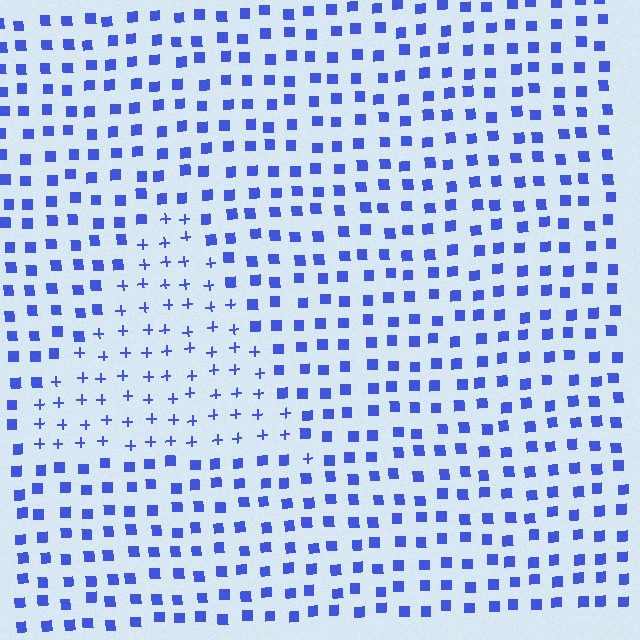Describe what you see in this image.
The image is filled with small blue elements arranged in a uniform grid. A triangle-shaped region contains plus signs, while the surrounding area contains squares. The boundary is defined purely by the change in element shape.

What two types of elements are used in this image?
The image uses plus signs inside the triangle region and squares outside it.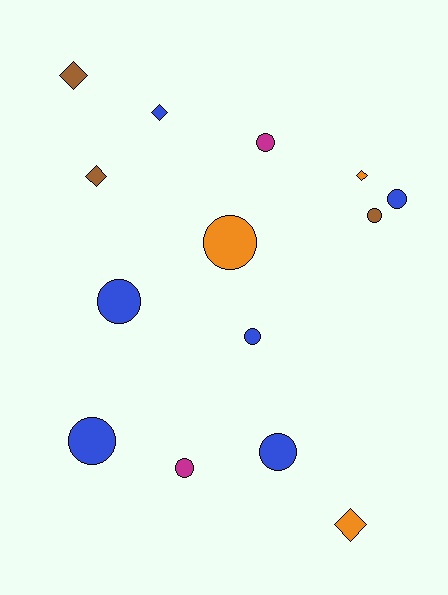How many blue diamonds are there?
There is 1 blue diamond.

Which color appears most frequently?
Blue, with 6 objects.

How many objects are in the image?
There are 14 objects.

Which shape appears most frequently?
Circle, with 9 objects.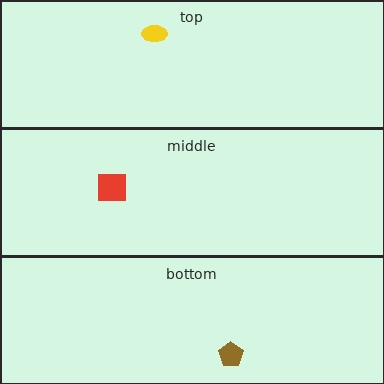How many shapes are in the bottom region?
1.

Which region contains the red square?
The middle region.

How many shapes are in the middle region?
1.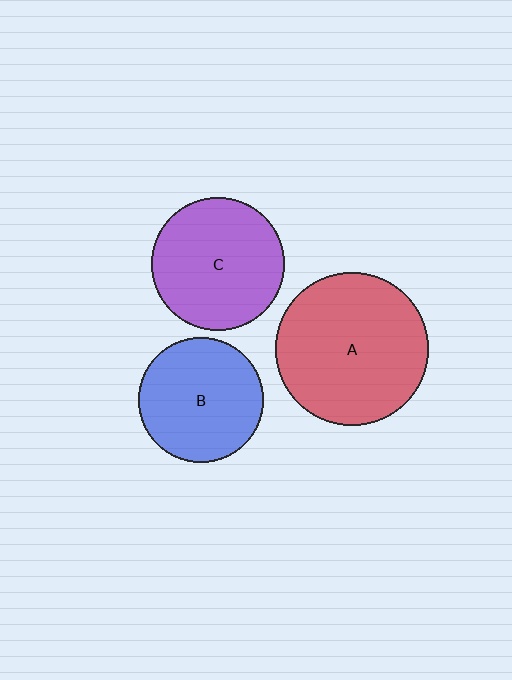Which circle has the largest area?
Circle A (red).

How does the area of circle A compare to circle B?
Approximately 1.5 times.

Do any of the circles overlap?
No, none of the circles overlap.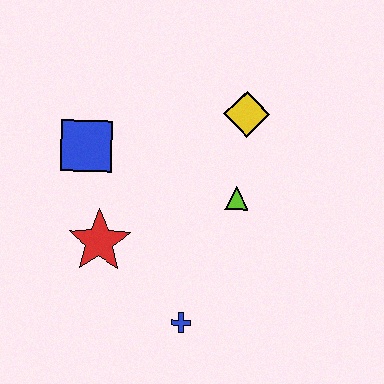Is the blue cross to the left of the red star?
No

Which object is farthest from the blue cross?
The yellow diamond is farthest from the blue cross.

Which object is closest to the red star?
The blue square is closest to the red star.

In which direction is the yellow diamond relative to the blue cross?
The yellow diamond is above the blue cross.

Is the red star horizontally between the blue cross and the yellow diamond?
No